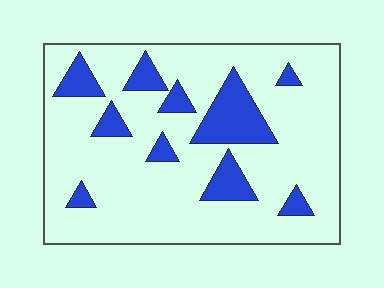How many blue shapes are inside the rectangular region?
10.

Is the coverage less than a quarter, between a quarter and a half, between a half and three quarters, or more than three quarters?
Less than a quarter.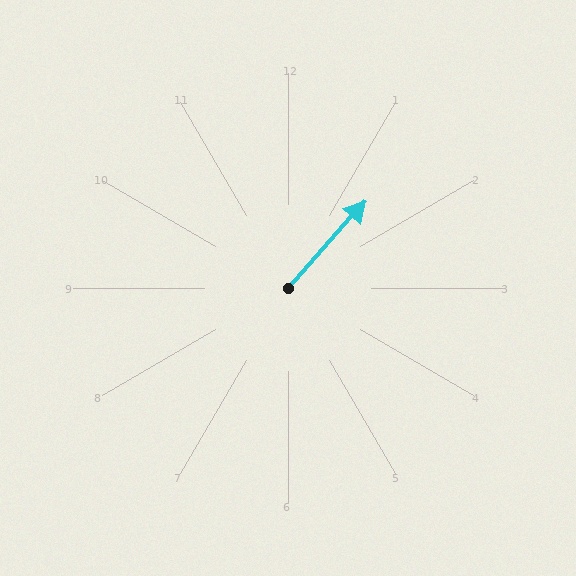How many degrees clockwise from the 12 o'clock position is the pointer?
Approximately 42 degrees.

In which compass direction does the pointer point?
Northeast.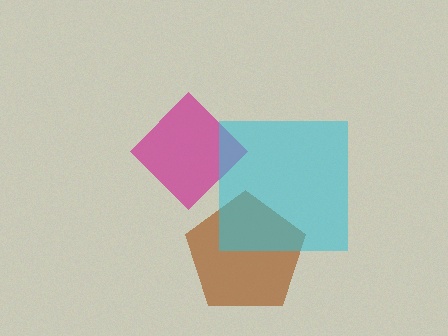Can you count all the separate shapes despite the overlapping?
Yes, there are 3 separate shapes.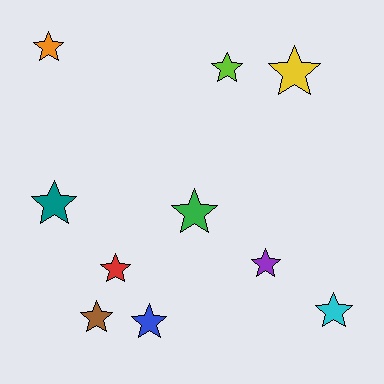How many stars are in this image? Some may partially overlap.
There are 10 stars.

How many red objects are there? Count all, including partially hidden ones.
There is 1 red object.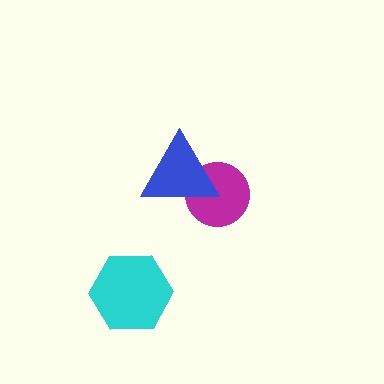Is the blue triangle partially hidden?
No, no other shape covers it.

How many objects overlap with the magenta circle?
1 object overlaps with the magenta circle.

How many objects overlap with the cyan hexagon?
0 objects overlap with the cyan hexagon.